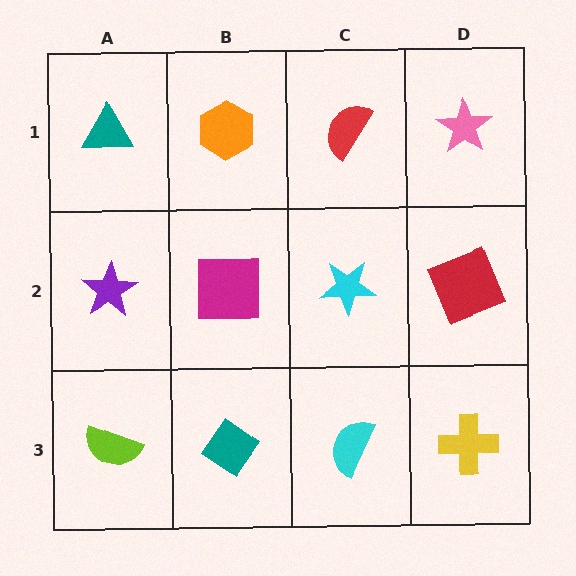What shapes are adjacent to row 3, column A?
A purple star (row 2, column A), a teal diamond (row 3, column B).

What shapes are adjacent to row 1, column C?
A cyan star (row 2, column C), an orange hexagon (row 1, column B), a pink star (row 1, column D).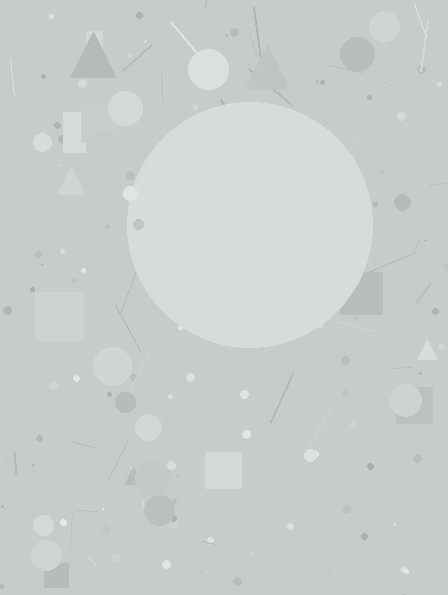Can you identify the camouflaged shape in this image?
The camouflaged shape is a circle.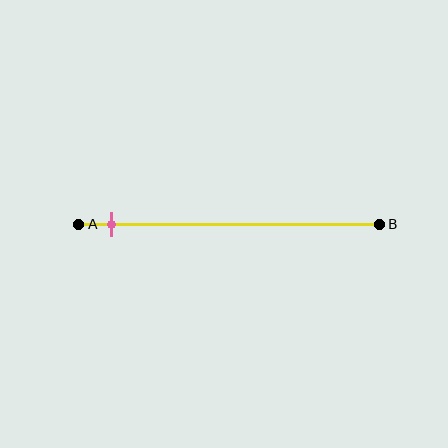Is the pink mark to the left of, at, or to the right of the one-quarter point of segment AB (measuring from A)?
The pink mark is to the left of the one-quarter point of segment AB.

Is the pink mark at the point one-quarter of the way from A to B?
No, the mark is at about 10% from A, not at the 25% one-quarter point.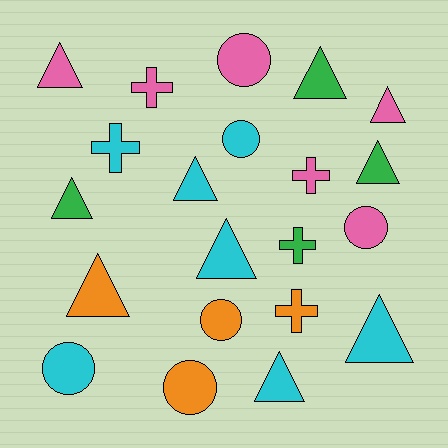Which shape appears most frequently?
Triangle, with 10 objects.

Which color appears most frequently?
Cyan, with 7 objects.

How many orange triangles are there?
There is 1 orange triangle.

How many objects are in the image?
There are 21 objects.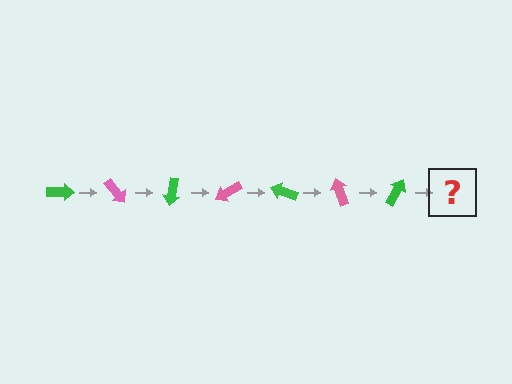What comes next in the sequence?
The next element should be a pink arrow, rotated 350 degrees from the start.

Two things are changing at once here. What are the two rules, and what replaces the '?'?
The two rules are that it rotates 50 degrees each step and the color cycles through green and pink. The '?' should be a pink arrow, rotated 350 degrees from the start.